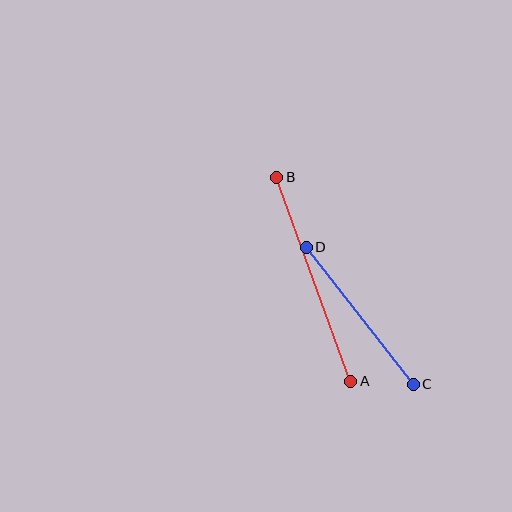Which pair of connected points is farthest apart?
Points A and B are farthest apart.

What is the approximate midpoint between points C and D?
The midpoint is at approximately (360, 316) pixels.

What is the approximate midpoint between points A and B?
The midpoint is at approximately (314, 279) pixels.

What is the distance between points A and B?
The distance is approximately 217 pixels.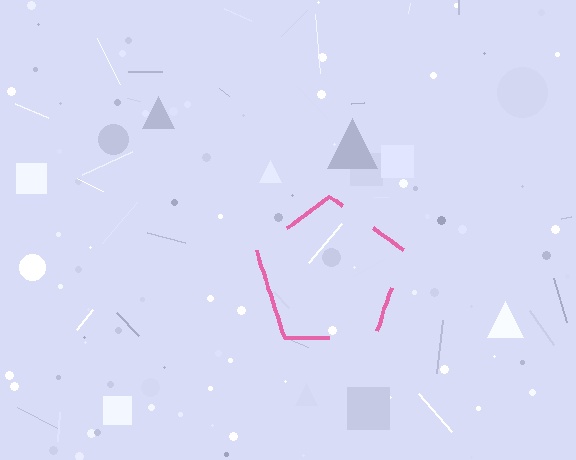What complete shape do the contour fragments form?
The contour fragments form a pentagon.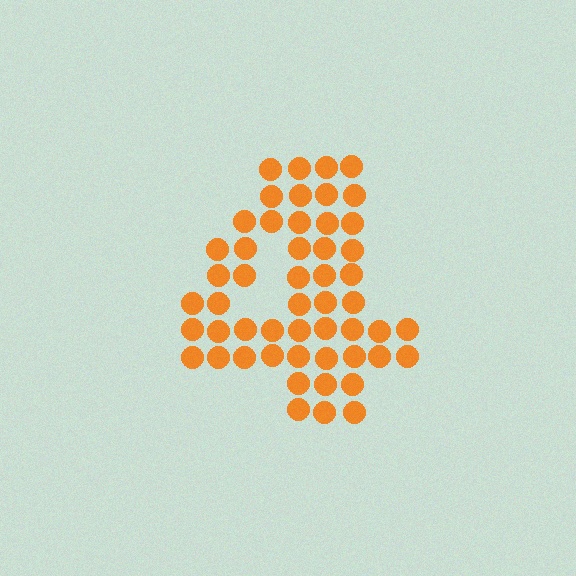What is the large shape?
The large shape is the digit 4.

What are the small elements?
The small elements are circles.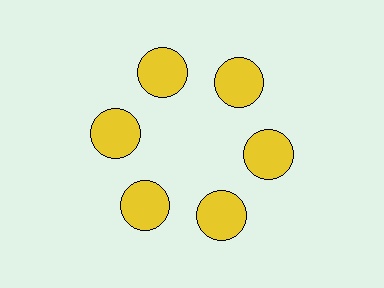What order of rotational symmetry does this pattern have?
This pattern has 6-fold rotational symmetry.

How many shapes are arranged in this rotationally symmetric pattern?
There are 6 shapes, arranged in 6 groups of 1.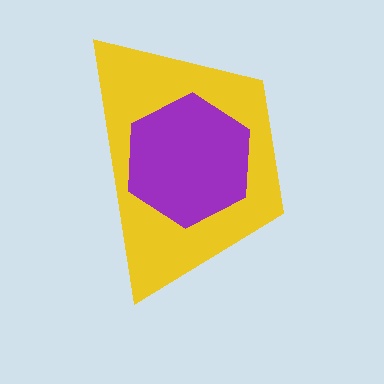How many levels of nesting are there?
2.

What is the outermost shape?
The yellow trapezoid.